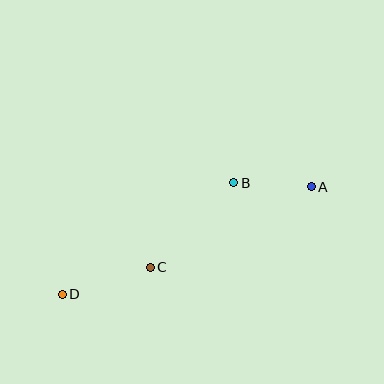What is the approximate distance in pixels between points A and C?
The distance between A and C is approximately 180 pixels.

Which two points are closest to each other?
Points A and B are closest to each other.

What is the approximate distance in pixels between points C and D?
The distance between C and D is approximately 92 pixels.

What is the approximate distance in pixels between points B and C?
The distance between B and C is approximately 119 pixels.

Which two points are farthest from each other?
Points A and D are farthest from each other.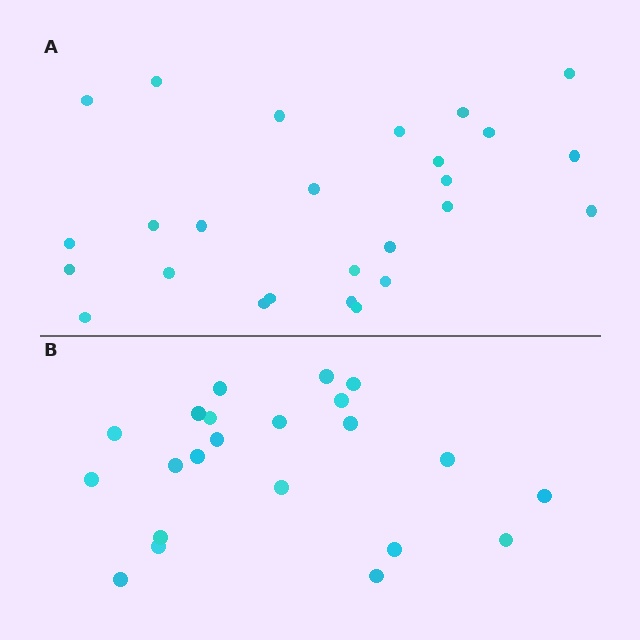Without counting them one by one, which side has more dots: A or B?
Region A (the top region) has more dots.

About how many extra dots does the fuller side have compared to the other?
Region A has about 4 more dots than region B.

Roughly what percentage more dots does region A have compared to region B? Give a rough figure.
About 20% more.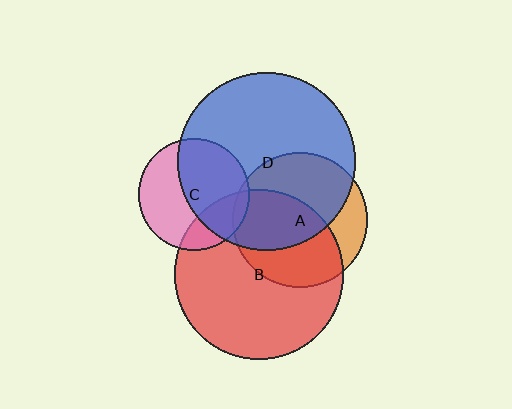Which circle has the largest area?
Circle D (blue).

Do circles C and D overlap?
Yes.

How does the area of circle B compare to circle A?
Approximately 1.6 times.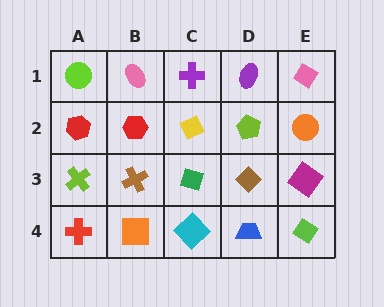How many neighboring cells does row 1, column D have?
3.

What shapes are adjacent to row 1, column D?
A lime pentagon (row 2, column D), a purple cross (row 1, column C), a pink diamond (row 1, column E).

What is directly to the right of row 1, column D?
A pink diamond.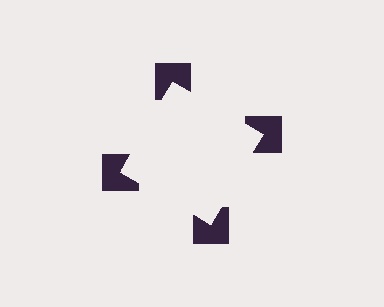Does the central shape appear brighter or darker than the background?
It typically appears slightly brighter than the background, even though no actual brightness change is drawn.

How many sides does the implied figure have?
4 sides.